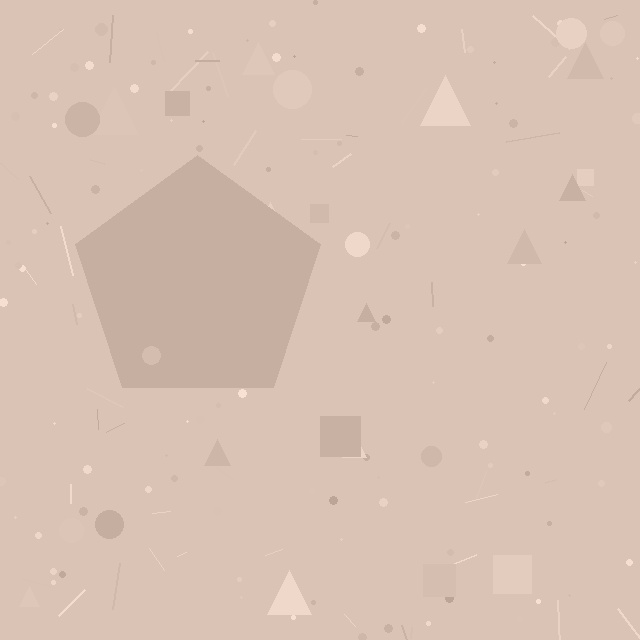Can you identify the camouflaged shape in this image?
The camouflaged shape is a pentagon.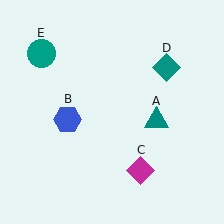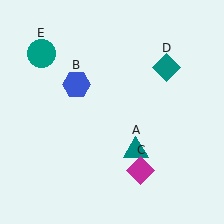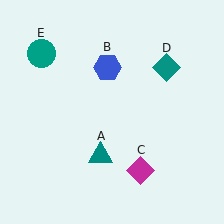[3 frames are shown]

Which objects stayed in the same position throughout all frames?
Magenta diamond (object C) and teal diamond (object D) and teal circle (object E) remained stationary.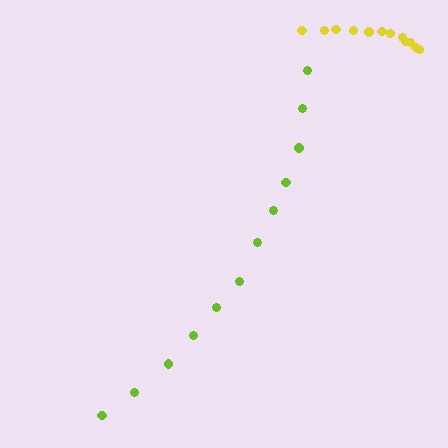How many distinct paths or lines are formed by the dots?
There are 2 distinct paths.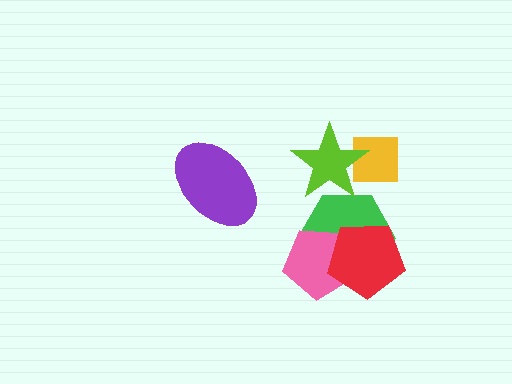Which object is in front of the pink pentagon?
The red pentagon is in front of the pink pentagon.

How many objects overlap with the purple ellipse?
0 objects overlap with the purple ellipse.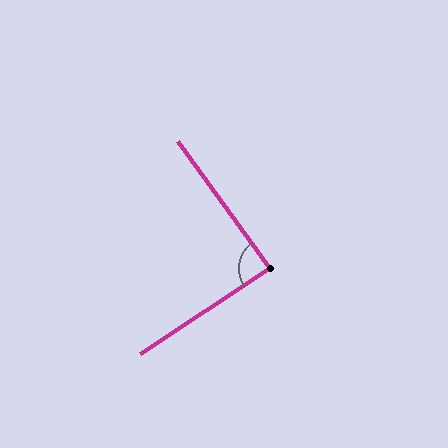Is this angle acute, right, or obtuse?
It is approximately a right angle.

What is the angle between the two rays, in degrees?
Approximately 87 degrees.